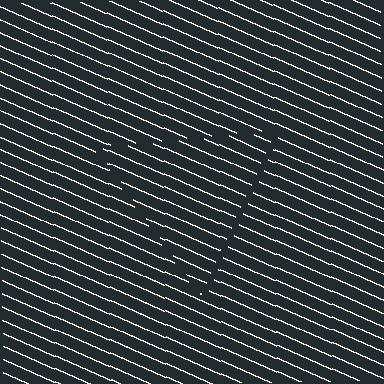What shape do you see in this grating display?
An illusory triangle. The interior of the shape contains the same grating, shifted by half a period — the contour is defined by the phase discontinuity where line-ends from the inner and outer gratings abut.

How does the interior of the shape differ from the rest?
The interior of the shape contains the same grating, shifted by half a period — the contour is defined by the phase discontinuity where line-ends from the inner and outer gratings abut.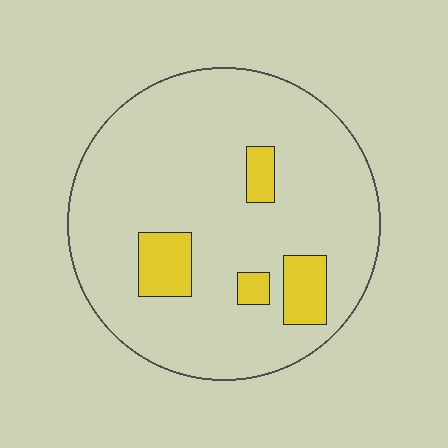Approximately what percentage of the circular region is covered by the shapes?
Approximately 10%.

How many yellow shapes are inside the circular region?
4.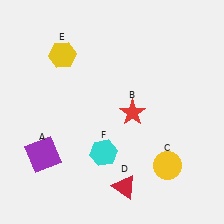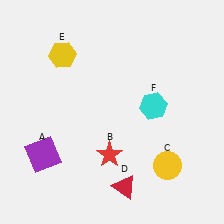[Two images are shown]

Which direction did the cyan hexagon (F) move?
The cyan hexagon (F) moved right.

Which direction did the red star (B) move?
The red star (B) moved down.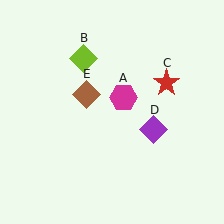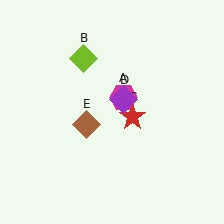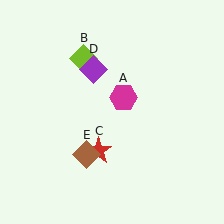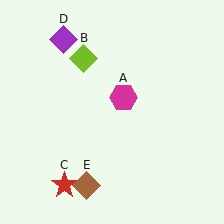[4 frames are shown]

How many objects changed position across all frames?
3 objects changed position: red star (object C), purple diamond (object D), brown diamond (object E).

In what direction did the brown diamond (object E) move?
The brown diamond (object E) moved down.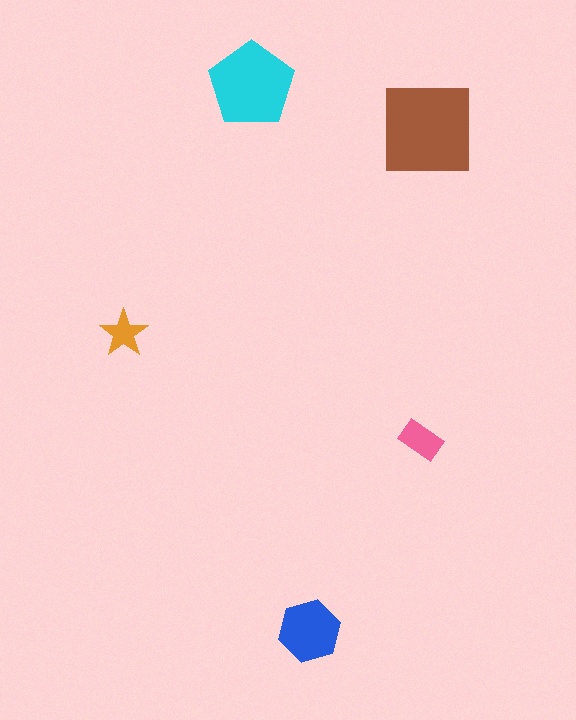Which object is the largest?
The brown square.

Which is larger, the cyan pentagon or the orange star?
The cyan pentagon.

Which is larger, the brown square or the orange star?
The brown square.